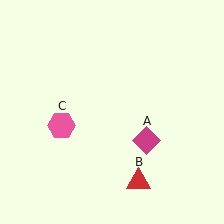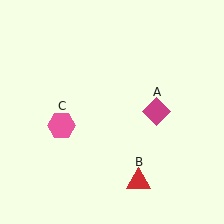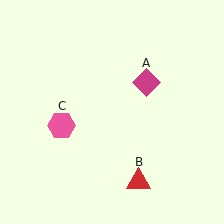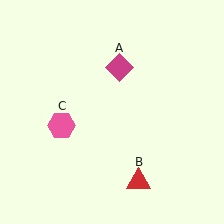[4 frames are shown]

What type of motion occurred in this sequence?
The magenta diamond (object A) rotated counterclockwise around the center of the scene.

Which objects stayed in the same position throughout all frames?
Red triangle (object B) and pink hexagon (object C) remained stationary.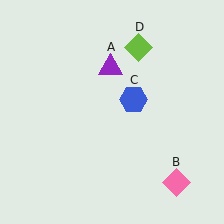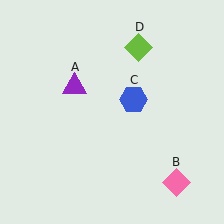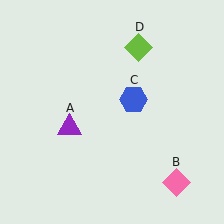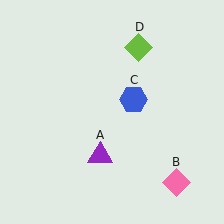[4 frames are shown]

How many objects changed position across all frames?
1 object changed position: purple triangle (object A).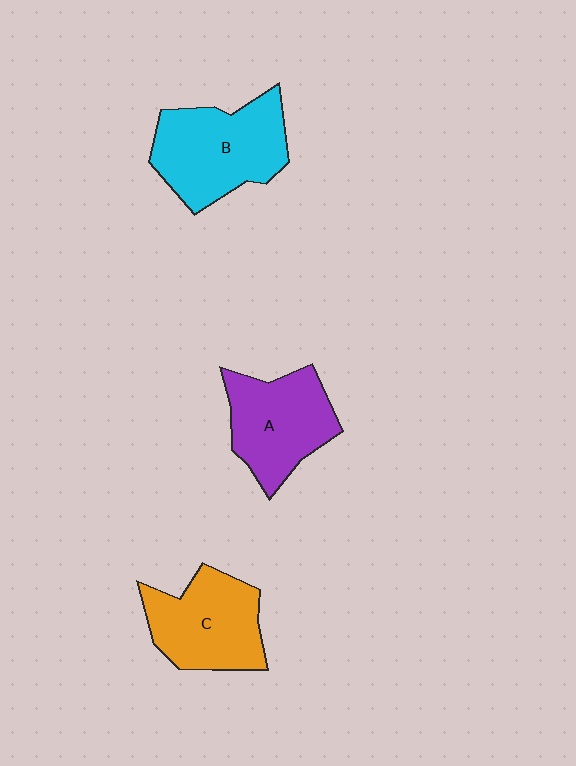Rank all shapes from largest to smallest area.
From largest to smallest: B (cyan), C (orange), A (purple).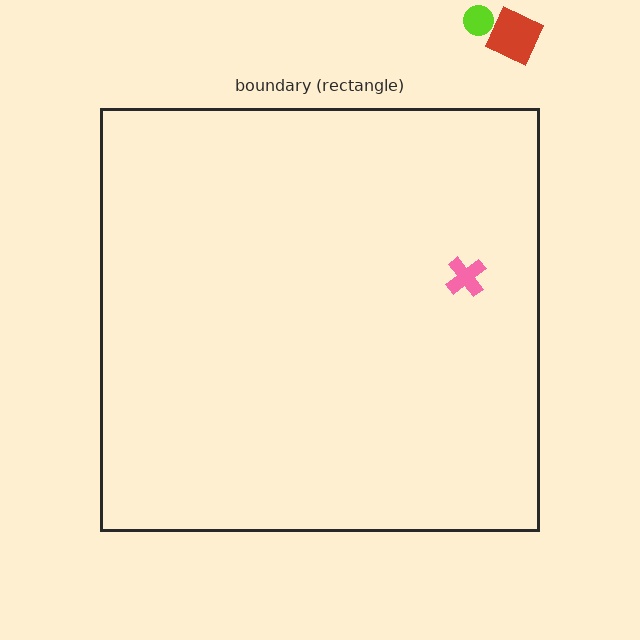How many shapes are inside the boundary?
1 inside, 2 outside.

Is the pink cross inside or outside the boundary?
Inside.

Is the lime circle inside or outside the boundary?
Outside.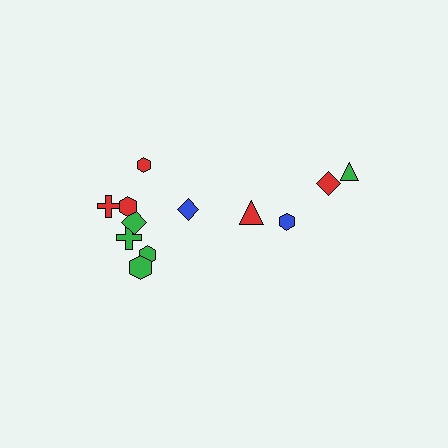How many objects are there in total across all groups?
There are 12 objects.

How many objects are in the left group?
There are 8 objects.